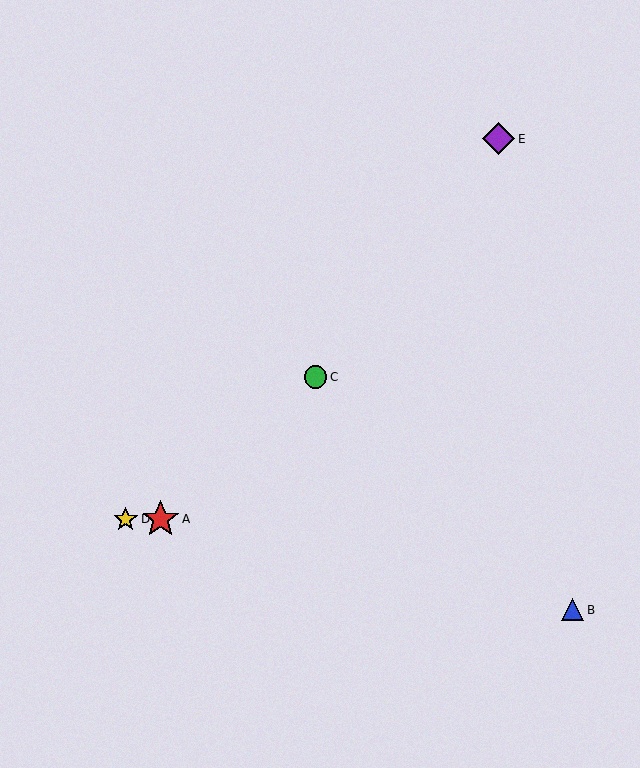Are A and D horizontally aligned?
Yes, both are at y≈520.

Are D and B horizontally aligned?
No, D is at y≈520 and B is at y≈609.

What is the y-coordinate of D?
Object D is at y≈520.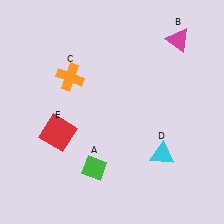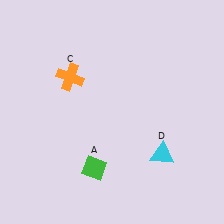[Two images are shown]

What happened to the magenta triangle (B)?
The magenta triangle (B) was removed in Image 2. It was in the top-right area of Image 1.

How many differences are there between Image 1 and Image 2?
There are 2 differences between the two images.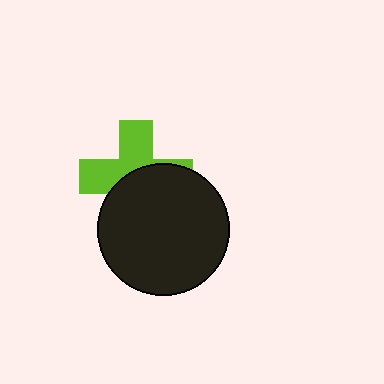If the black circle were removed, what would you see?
You would see the complete lime cross.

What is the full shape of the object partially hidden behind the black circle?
The partially hidden object is a lime cross.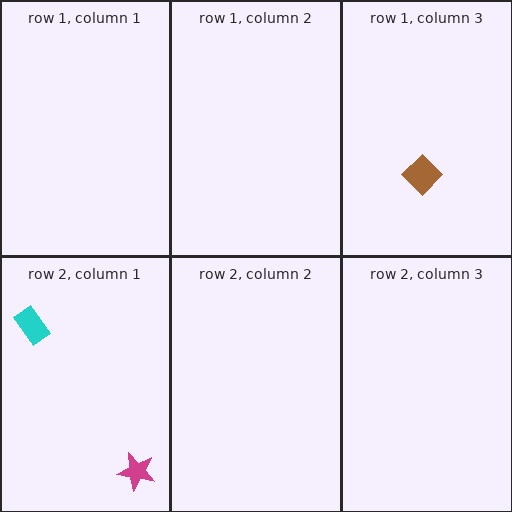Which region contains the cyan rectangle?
The row 2, column 1 region.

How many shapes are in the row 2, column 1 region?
2.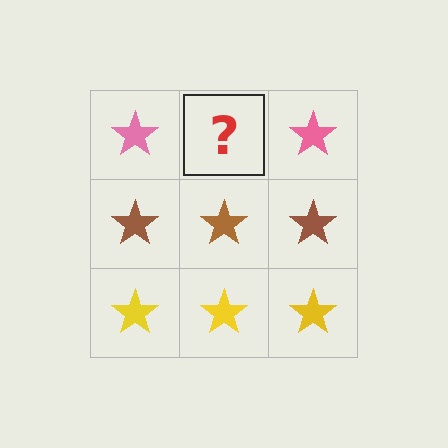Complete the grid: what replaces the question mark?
The question mark should be replaced with a pink star.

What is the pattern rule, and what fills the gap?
The rule is that each row has a consistent color. The gap should be filled with a pink star.